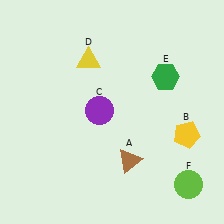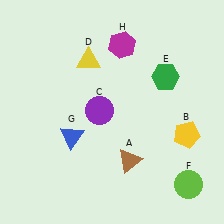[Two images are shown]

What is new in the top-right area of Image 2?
A magenta hexagon (H) was added in the top-right area of Image 2.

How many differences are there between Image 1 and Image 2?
There are 2 differences between the two images.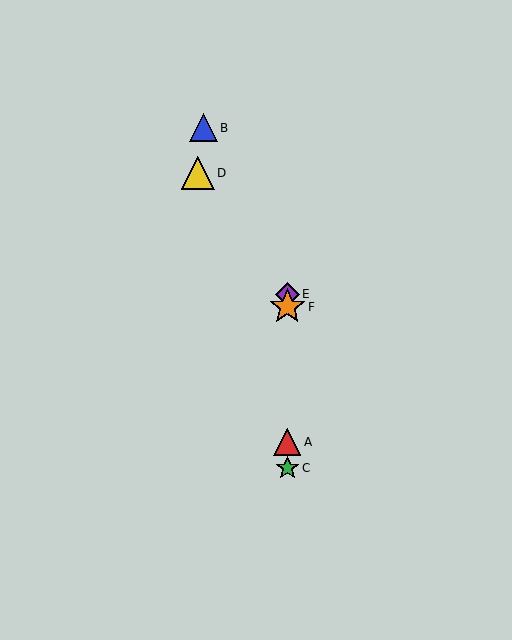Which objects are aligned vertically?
Objects A, C, E, F are aligned vertically.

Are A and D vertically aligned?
No, A is at x≈287 and D is at x≈198.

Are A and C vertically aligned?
Yes, both are at x≈287.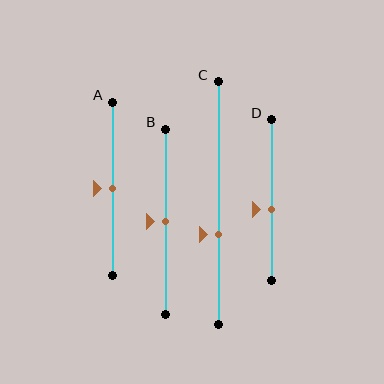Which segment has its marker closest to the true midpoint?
Segment A has its marker closest to the true midpoint.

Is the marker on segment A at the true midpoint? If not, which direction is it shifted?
Yes, the marker on segment A is at the true midpoint.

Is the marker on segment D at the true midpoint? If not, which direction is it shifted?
No, the marker on segment D is shifted downward by about 6% of the segment length.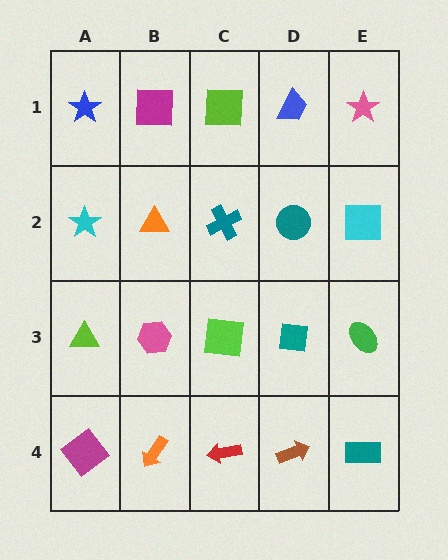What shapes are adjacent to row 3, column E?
A cyan square (row 2, column E), a teal rectangle (row 4, column E), a teal square (row 3, column D).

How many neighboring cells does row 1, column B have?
3.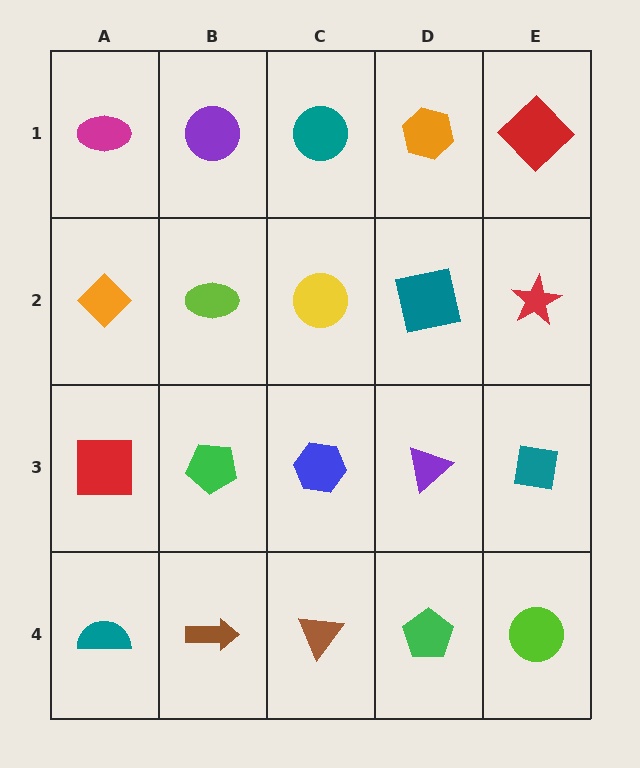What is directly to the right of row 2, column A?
A lime ellipse.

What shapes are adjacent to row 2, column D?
An orange hexagon (row 1, column D), a purple triangle (row 3, column D), a yellow circle (row 2, column C), a red star (row 2, column E).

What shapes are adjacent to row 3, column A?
An orange diamond (row 2, column A), a teal semicircle (row 4, column A), a green pentagon (row 3, column B).